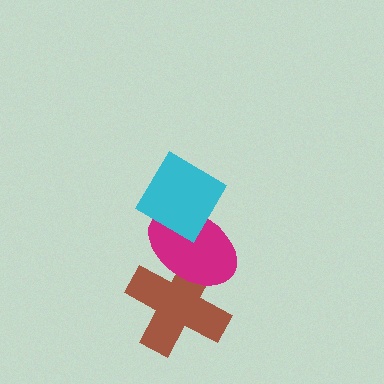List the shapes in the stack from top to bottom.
From top to bottom: the cyan diamond, the magenta ellipse, the brown cross.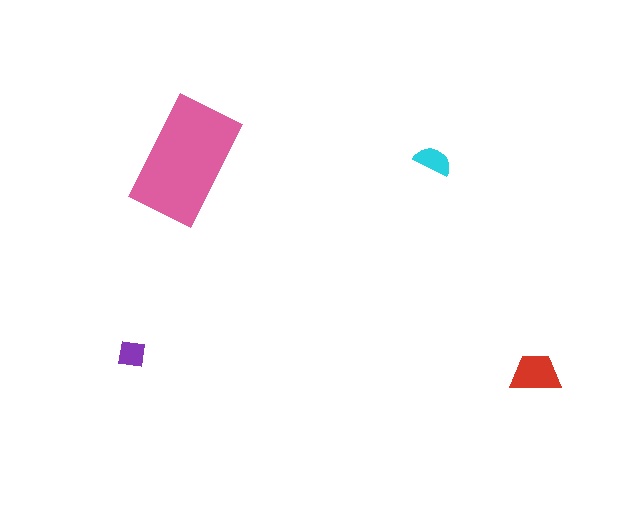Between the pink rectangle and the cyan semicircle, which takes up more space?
The pink rectangle.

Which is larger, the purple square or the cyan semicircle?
The cyan semicircle.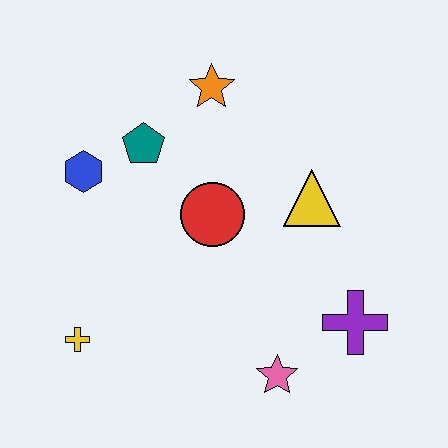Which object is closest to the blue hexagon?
The teal pentagon is closest to the blue hexagon.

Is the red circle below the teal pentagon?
Yes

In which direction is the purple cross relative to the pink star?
The purple cross is to the right of the pink star.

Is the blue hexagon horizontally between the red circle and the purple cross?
No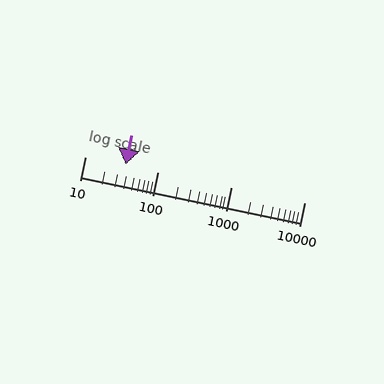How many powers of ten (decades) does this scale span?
The scale spans 3 decades, from 10 to 10000.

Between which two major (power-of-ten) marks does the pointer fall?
The pointer is between 10 and 100.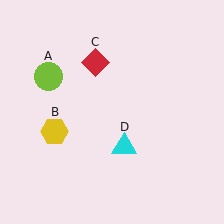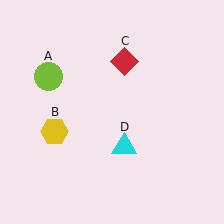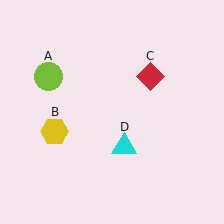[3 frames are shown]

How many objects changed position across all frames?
1 object changed position: red diamond (object C).